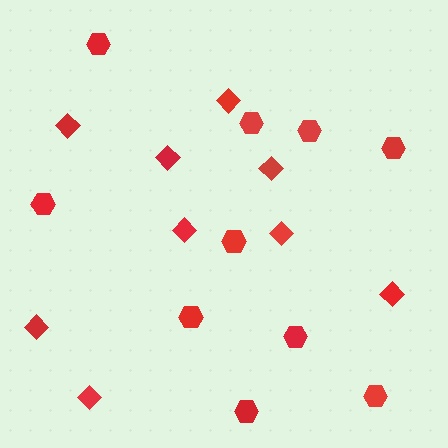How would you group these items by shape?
There are 2 groups: one group of hexagons (10) and one group of diamonds (9).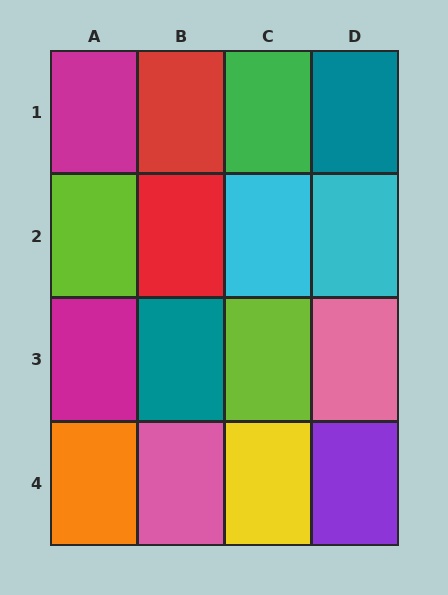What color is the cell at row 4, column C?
Yellow.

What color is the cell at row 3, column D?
Pink.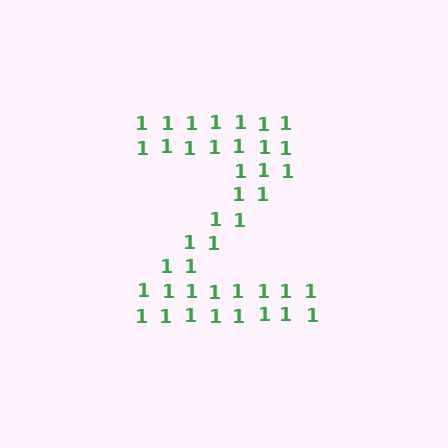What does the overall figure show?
The overall figure shows the letter Z.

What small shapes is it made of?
It is made of small digit 1's.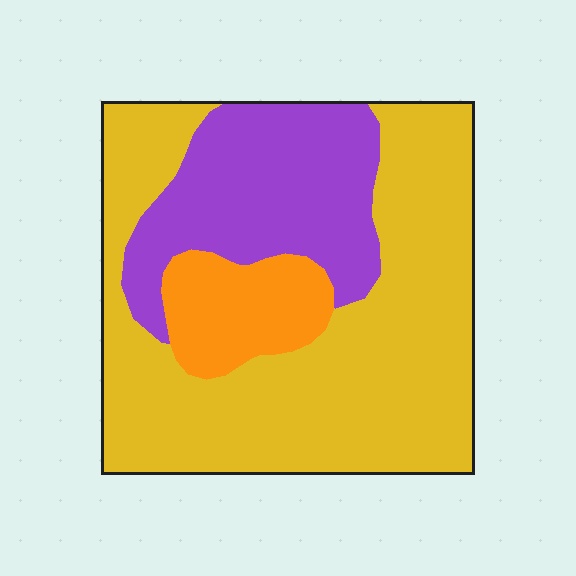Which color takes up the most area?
Yellow, at roughly 60%.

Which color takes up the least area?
Orange, at roughly 10%.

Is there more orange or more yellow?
Yellow.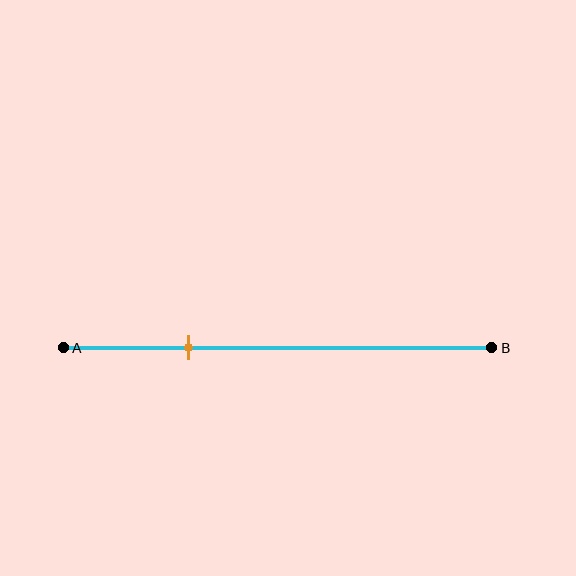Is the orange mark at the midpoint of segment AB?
No, the mark is at about 30% from A, not at the 50% midpoint.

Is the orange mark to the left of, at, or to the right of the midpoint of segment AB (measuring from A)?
The orange mark is to the left of the midpoint of segment AB.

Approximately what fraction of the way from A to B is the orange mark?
The orange mark is approximately 30% of the way from A to B.